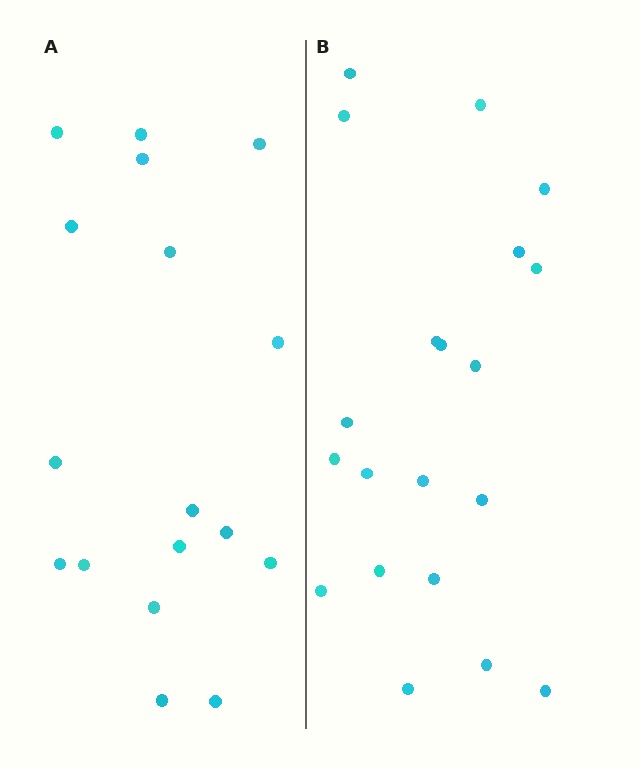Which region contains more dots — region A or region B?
Region B (the right region) has more dots.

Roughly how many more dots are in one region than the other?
Region B has just a few more — roughly 2 or 3 more dots than region A.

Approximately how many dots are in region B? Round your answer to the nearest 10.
About 20 dots.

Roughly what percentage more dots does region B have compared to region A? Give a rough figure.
About 20% more.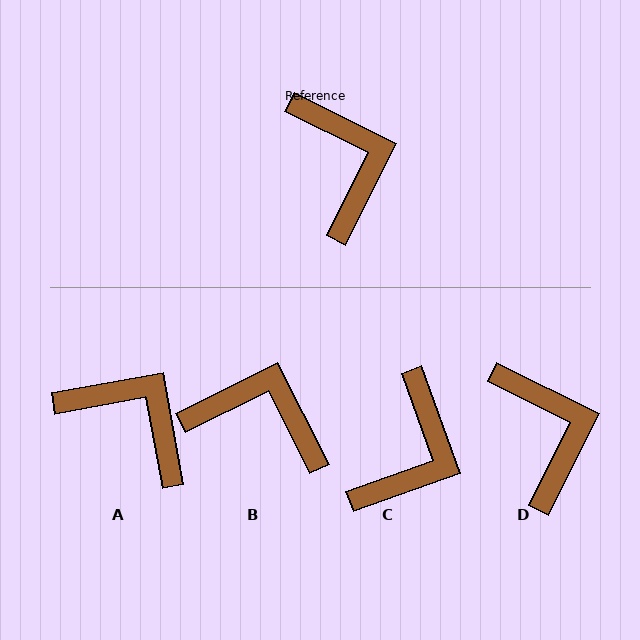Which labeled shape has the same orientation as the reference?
D.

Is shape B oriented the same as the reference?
No, it is off by about 53 degrees.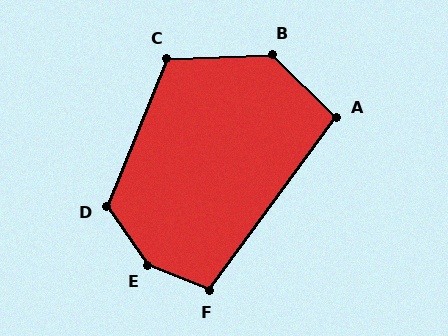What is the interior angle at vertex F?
Approximately 104 degrees (obtuse).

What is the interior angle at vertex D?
Approximately 123 degrees (obtuse).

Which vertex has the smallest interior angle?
A, at approximately 98 degrees.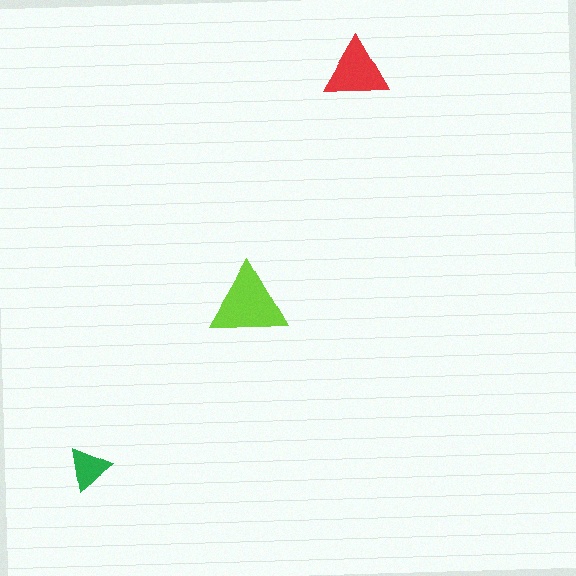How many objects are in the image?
There are 3 objects in the image.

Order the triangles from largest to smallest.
the lime one, the red one, the green one.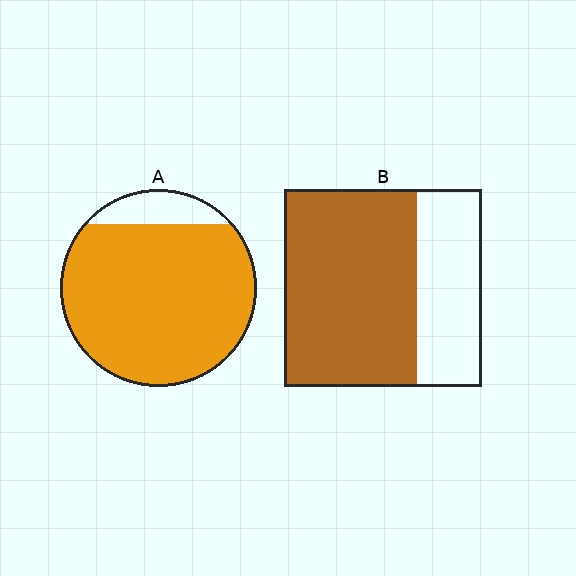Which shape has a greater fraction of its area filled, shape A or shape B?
Shape A.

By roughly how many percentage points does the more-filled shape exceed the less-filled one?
By roughly 20 percentage points (A over B).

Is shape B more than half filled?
Yes.